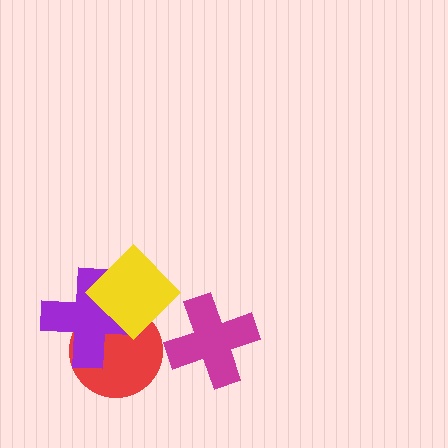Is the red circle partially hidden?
Yes, it is partially covered by another shape.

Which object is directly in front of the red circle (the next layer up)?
The purple cross is directly in front of the red circle.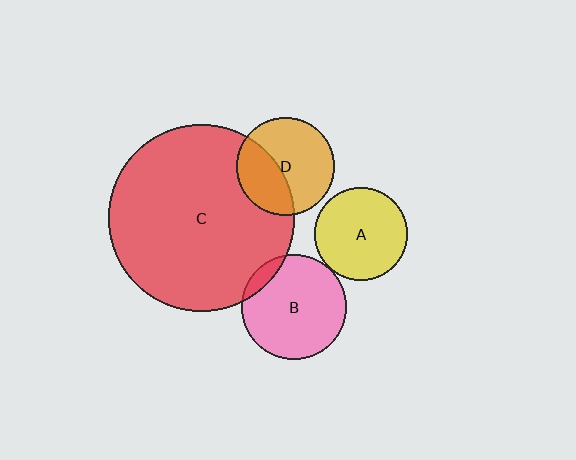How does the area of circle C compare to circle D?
Approximately 3.6 times.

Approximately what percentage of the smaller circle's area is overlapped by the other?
Approximately 35%.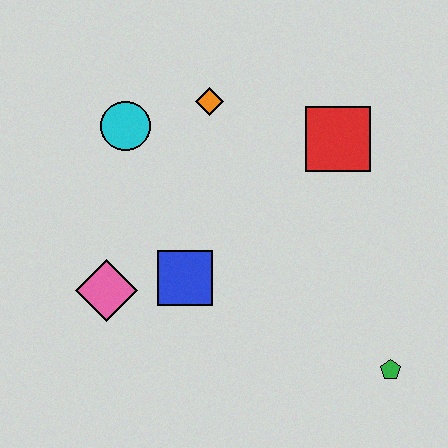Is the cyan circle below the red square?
No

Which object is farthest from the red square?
The pink diamond is farthest from the red square.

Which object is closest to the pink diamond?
The blue square is closest to the pink diamond.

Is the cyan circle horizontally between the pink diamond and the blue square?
Yes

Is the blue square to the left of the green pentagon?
Yes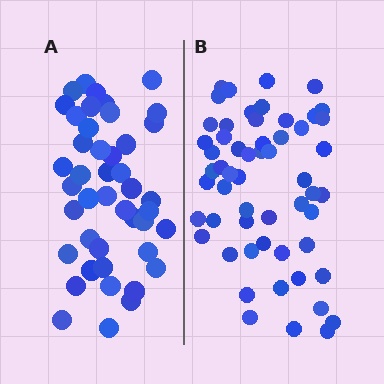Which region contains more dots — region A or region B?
Region B (the right region) has more dots.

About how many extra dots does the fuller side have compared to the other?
Region B has roughly 12 or so more dots than region A.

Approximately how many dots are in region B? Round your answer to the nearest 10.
About 60 dots. (The exact count is 56, which rounds to 60.)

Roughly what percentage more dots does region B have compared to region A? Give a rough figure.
About 25% more.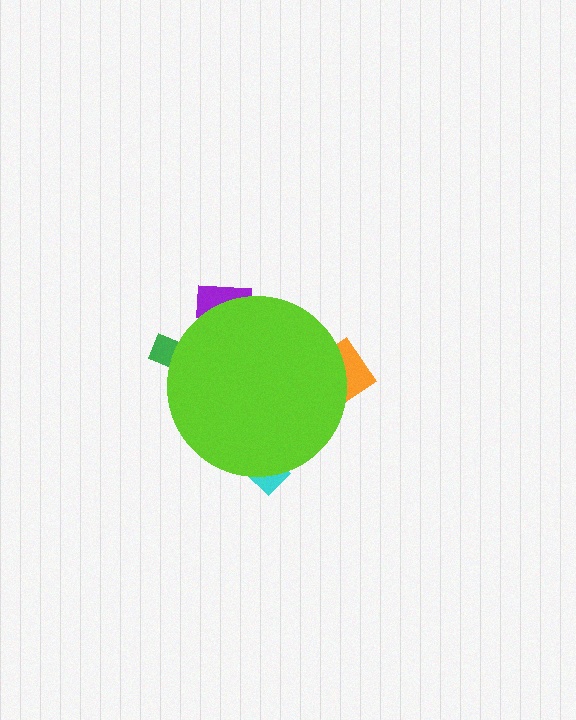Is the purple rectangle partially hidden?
Yes, the purple rectangle is partially hidden behind the lime circle.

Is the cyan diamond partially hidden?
Yes, the cyan diamond is partially hidden behind the lime circle.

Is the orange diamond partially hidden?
Yes, the orange diamond is partially hidden behind the lime circle.